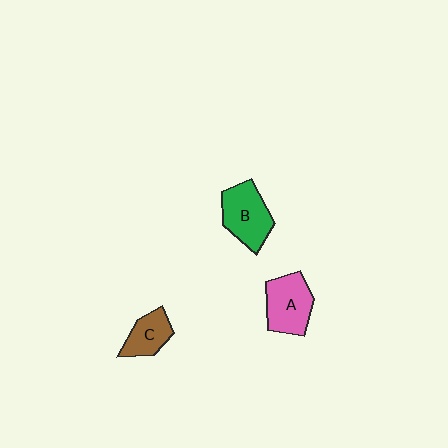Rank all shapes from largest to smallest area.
From largest to smallest: B (green), A (pink), C (brown).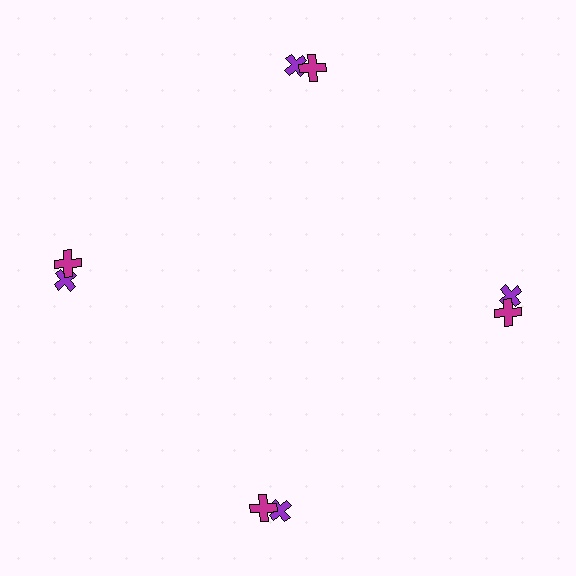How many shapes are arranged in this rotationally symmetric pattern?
There are 8 shapes, arranged in 4 groups of 2.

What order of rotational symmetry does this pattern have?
This pattern has 4-fold rotational symmetry.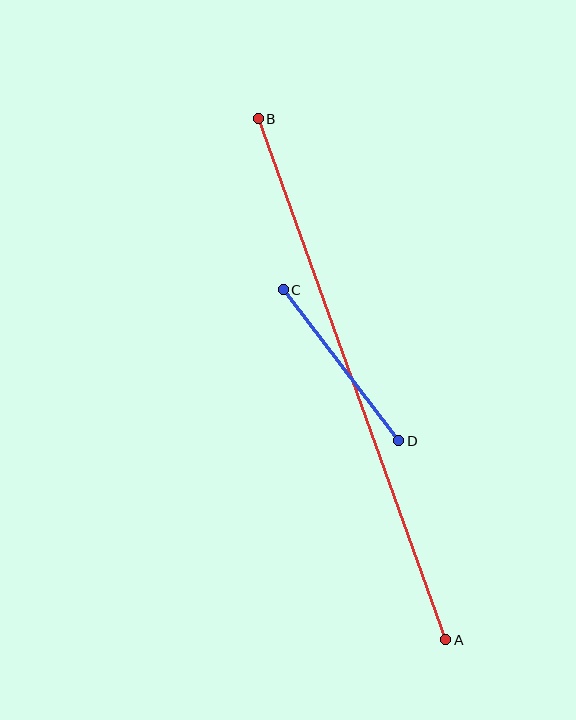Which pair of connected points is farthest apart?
Points A and B are farthest apart.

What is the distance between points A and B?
The distance is approximately 554 pixels.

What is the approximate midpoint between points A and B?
The midpoint is at approximately (352, 379) pixels.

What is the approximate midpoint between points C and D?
The midpoint is at approximately (341, 365) pixels.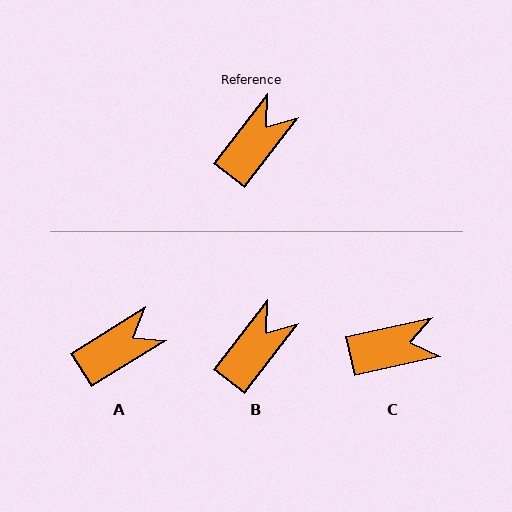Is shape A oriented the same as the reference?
No, it is off by about 20 degrees.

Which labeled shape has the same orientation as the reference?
B.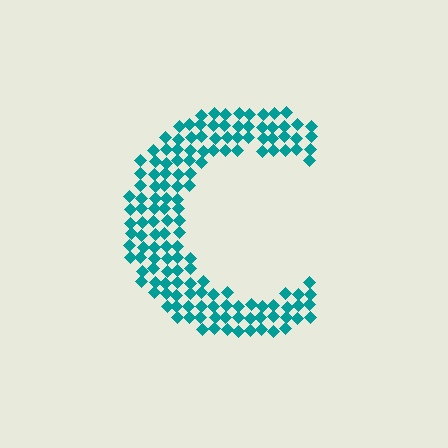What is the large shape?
The large shape is the letter C.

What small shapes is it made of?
It is made of small diamonds.